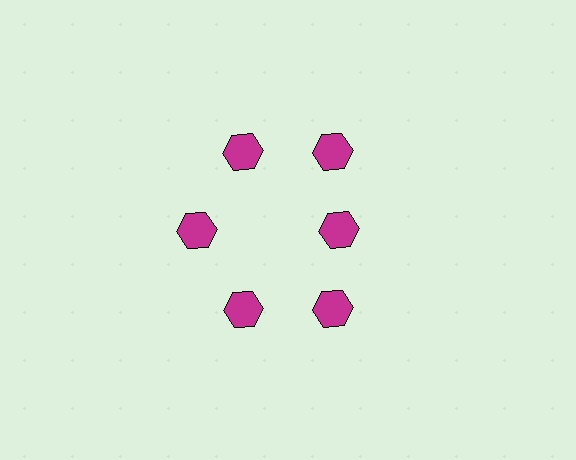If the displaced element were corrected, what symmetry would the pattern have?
It would have 6-fold rotational symmetry — the pattern would map onto itself every 60 degrees.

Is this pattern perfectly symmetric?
No. The 6 magenta hexagons are arranged in a ring, but one element near the 3 o'clock position is pulled inward toward the center, breaking the 6-fold rotational symmetry.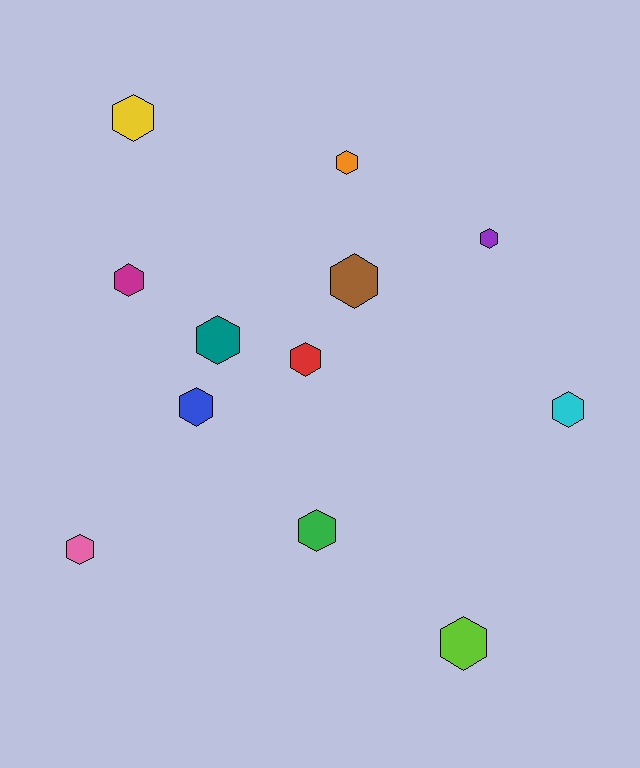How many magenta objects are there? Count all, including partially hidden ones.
There is 1 magenta object.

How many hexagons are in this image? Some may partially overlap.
There are 12 hexagons.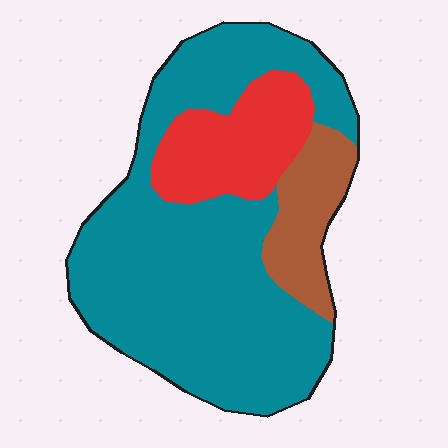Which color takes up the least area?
Brown, at roughly 15%.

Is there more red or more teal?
Teal.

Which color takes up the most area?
Teal, at roughly 70%.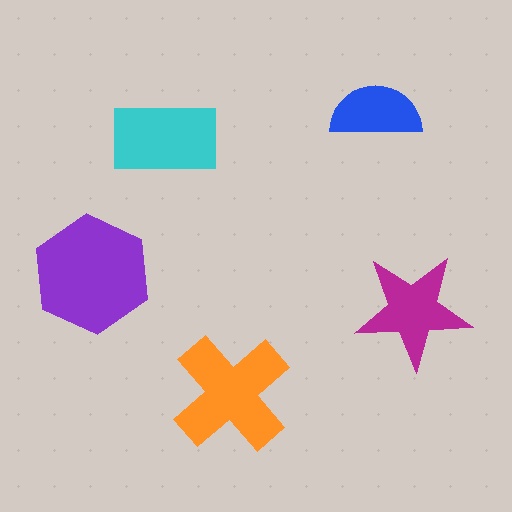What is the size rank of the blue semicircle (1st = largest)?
5th.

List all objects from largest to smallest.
The purple hexagon, the orange cross, the cyan rectangle, the magenta star, the blue semicircle.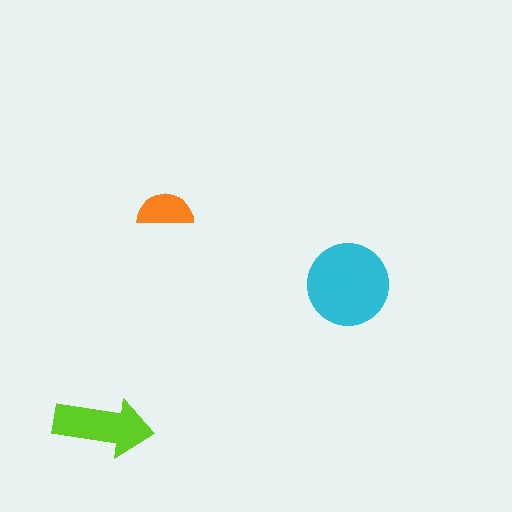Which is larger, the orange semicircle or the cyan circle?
The cyan circle.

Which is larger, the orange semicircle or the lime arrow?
The lime arrow.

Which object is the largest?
The cyan circle.